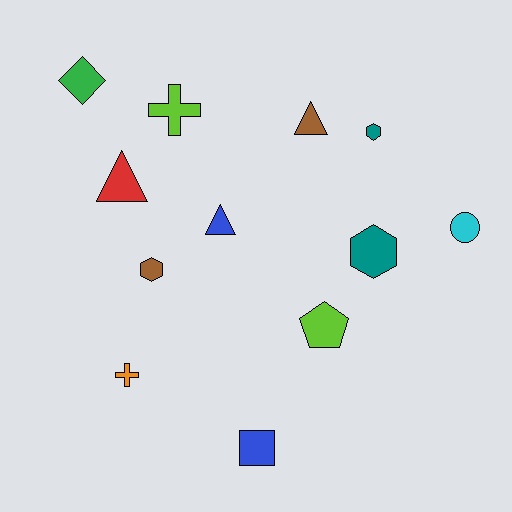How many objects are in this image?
There are 12 objects.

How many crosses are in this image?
There are 2 crosses.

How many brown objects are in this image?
There are 2 brown objects.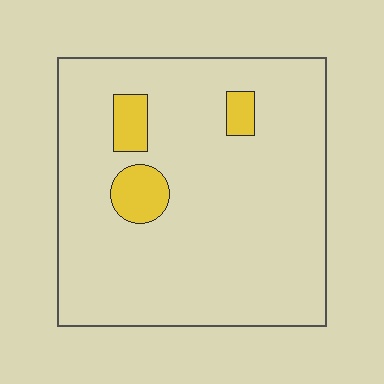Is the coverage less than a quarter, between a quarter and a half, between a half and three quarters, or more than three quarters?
Less than a quarter.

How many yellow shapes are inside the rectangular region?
3.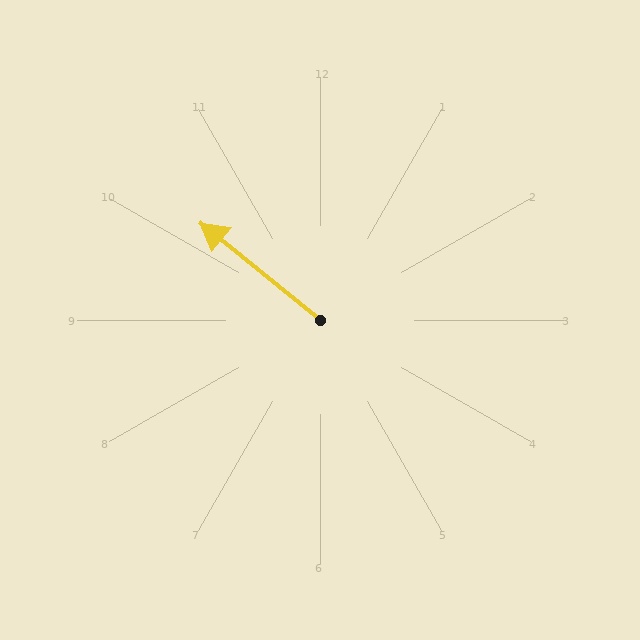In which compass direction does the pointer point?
Northwest.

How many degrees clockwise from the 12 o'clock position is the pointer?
Approximately 309 degrees.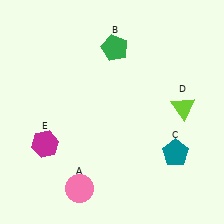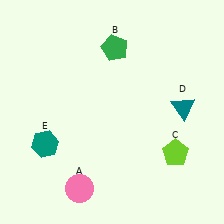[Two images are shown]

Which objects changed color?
C changed from teal to lime. D changed from lime to teal. E changed from magenta to teal.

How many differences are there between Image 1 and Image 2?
There are 3 differences between the two images.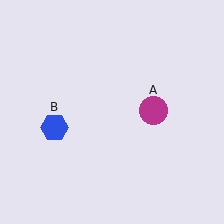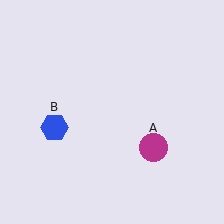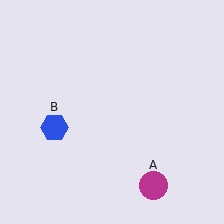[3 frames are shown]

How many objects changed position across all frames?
1 object changed position: magenta circle (object A).